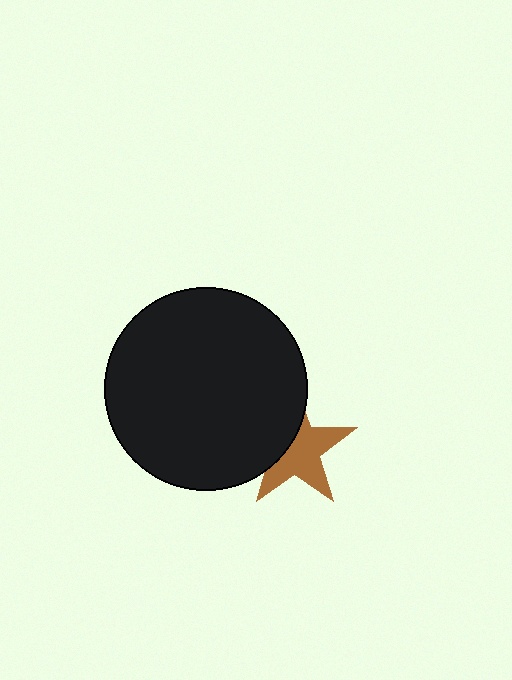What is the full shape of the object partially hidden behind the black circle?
The partially hidden object is a brown star.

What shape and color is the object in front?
The object in front is a black circle.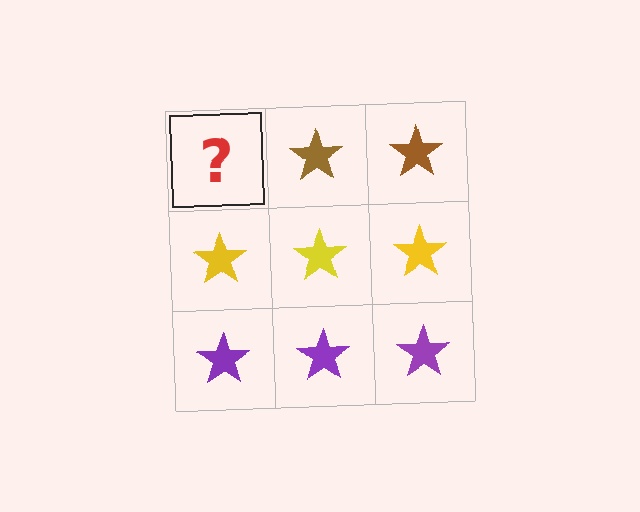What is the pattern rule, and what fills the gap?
The rule is that each row has a consistent color. The gap should be filled with a brown star.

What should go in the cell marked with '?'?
The missing cell should contain a brown star.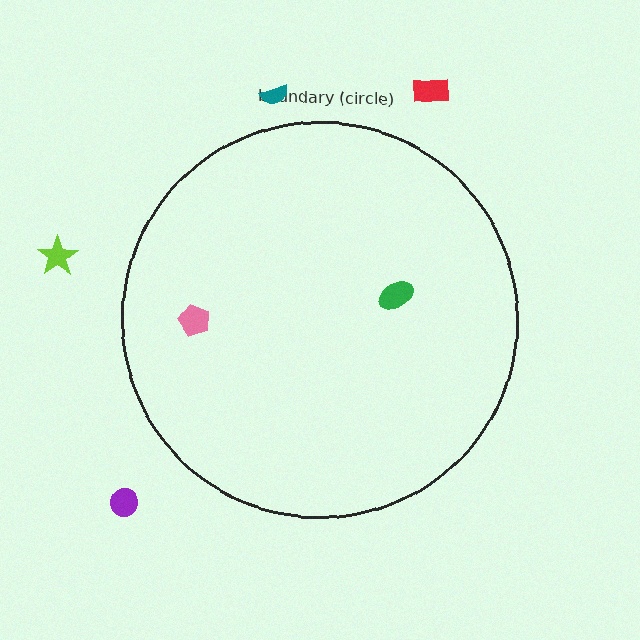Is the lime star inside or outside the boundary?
Outside.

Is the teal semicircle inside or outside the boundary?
Outside.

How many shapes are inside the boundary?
2 inside, 4 outside.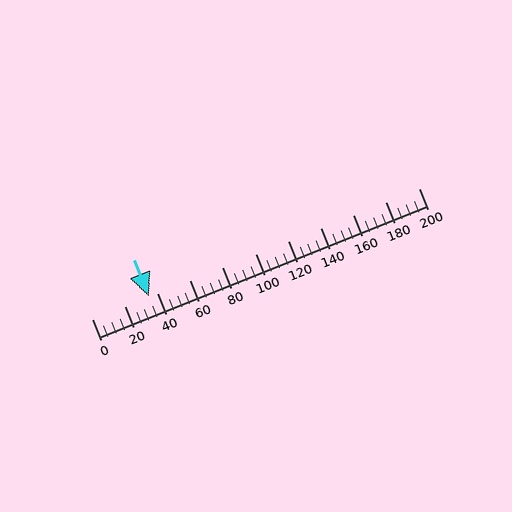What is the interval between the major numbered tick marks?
The major tick marks are spaced 20 units apart.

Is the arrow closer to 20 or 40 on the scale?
The arrow is closer to 40.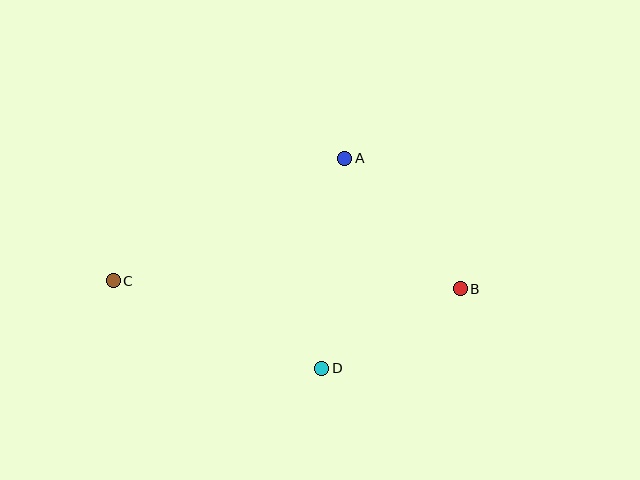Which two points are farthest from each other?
Points B and C are farthest from each other.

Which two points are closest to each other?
Points B and D are closest to each other.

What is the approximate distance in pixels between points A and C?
The distance between A and C is approximately 262 pixels.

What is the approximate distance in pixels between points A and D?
The distance between A and D is approximately 211 pixels.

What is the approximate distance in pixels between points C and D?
The distance between C and D is approximately 226 pixels.